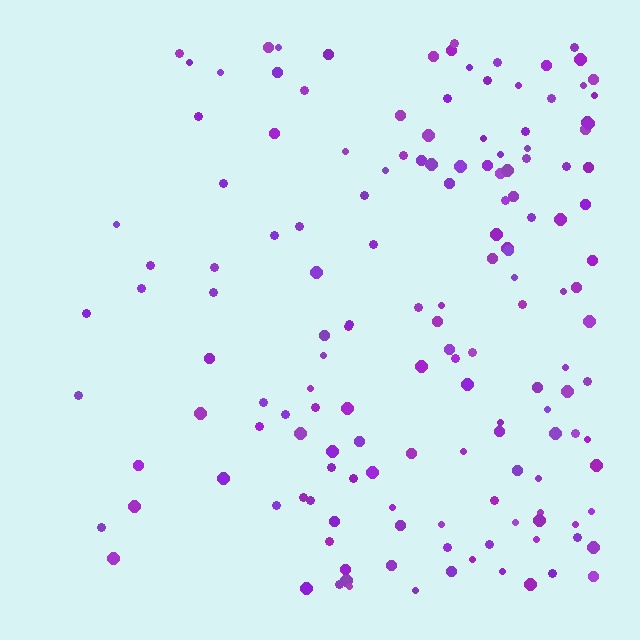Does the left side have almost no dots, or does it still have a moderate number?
Still a moderate number, just noticeably fewer than the right.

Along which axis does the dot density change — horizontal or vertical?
Horizontal.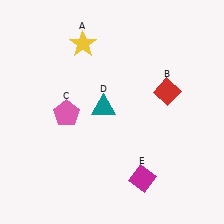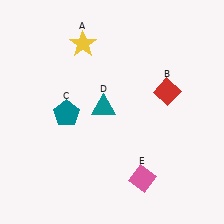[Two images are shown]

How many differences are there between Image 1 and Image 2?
There are 2 differences between the two images.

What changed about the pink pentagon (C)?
In Image 1, C is pink. In Image 2, it changed to teal.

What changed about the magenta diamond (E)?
In Image 1, E is magenta. In Image 2, it changed to pink.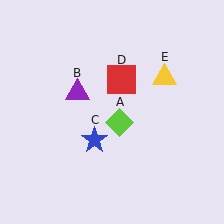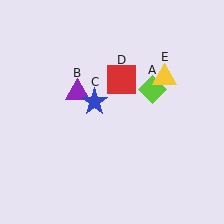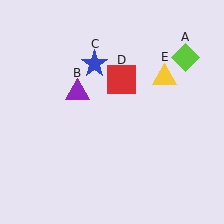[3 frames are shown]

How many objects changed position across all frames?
2 objects changed position: lime diamond (object A), blue star (object C).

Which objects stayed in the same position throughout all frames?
Purple triangle (object B) and red square (object D) and yellow triangle (object E) remained stationary.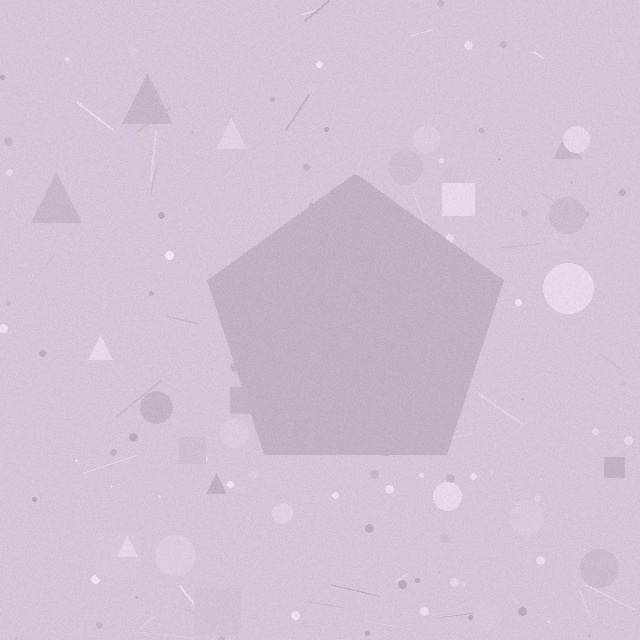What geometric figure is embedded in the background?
A pentagon is embedded in the background.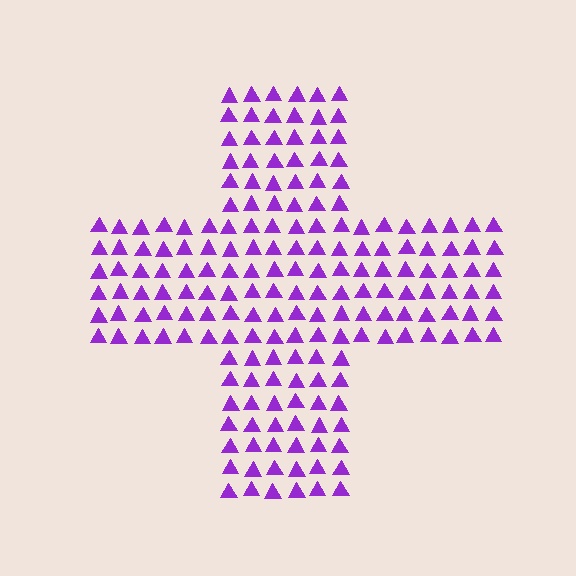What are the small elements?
The small elements are triangles.